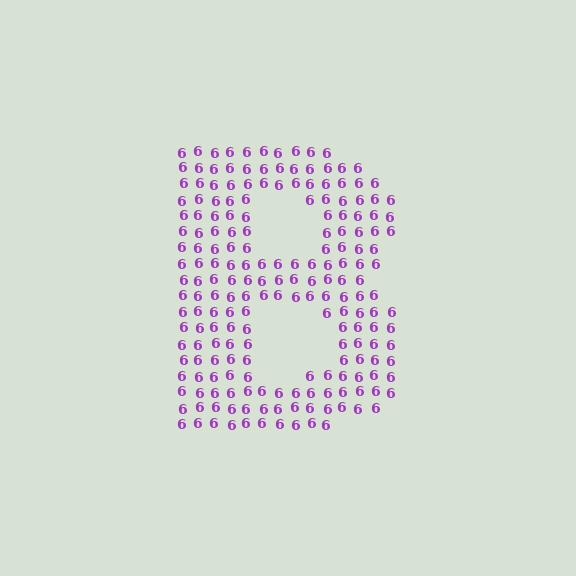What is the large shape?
The large shape is the letter B.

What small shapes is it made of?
It is made of small digit 6's.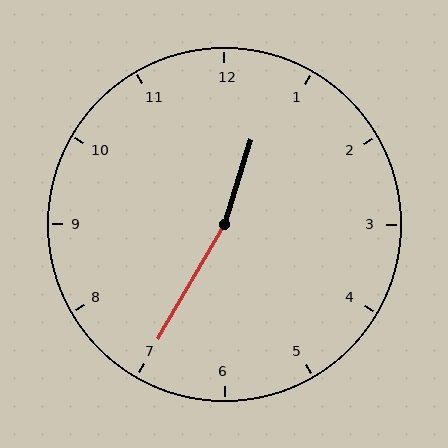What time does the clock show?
12:35.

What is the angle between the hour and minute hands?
Approximately 168 degrees.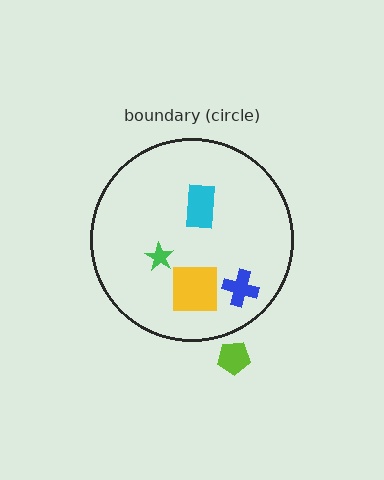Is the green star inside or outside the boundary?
Inside.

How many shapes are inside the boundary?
4 inside, 1 outside.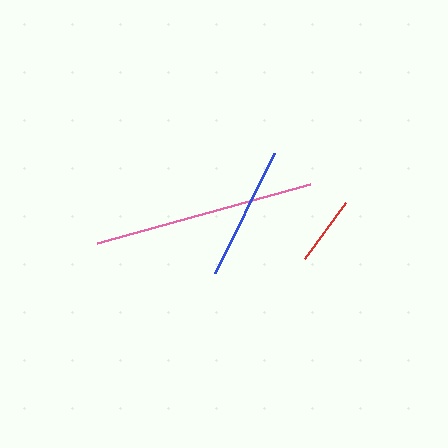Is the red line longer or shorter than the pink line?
The pink line is longer than the red line.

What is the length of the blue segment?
The blue segment is approximately 134 pixels long.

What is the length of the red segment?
The red segment is approximately 71 pixels long.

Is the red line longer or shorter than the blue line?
The blue line is longer than the red line.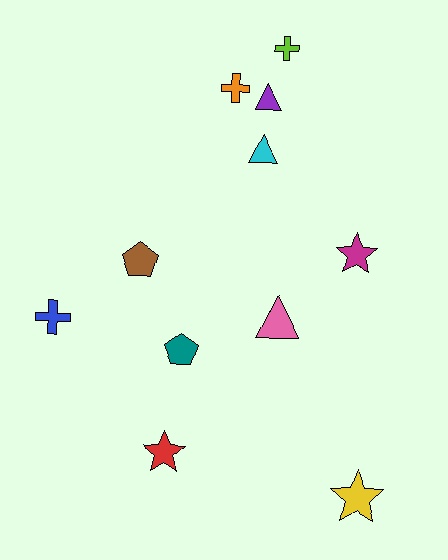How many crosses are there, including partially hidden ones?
There are 3 crosses.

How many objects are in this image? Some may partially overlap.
There are 11 objects.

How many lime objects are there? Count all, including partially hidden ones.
There is 1 lime object.